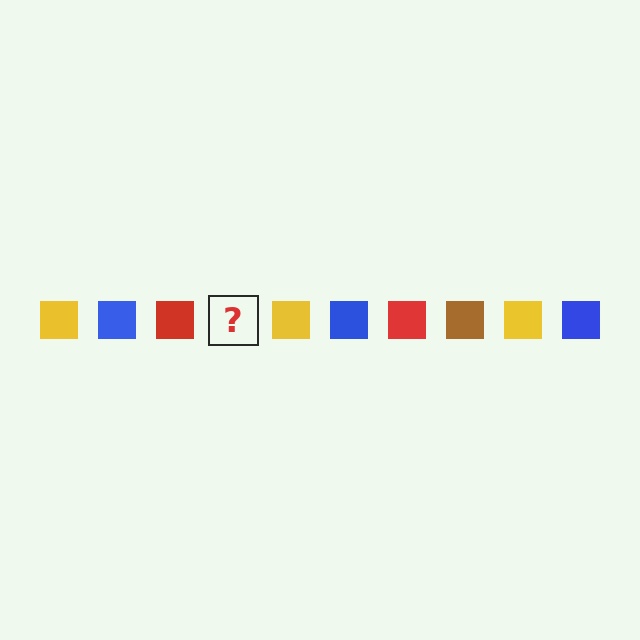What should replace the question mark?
The question mark should be replaced with a brown square.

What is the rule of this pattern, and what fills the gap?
The rule is that the pattern cycles through yellow, blue, red, brown squares. The gap should be filled with a brown square.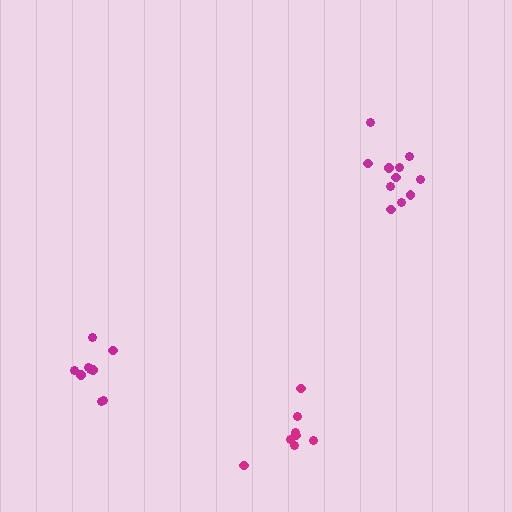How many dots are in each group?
Group 1: 8 dots, Group 2: 11 dots, Group 3: 9 dots (28 total).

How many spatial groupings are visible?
There are 3 spatial groupings.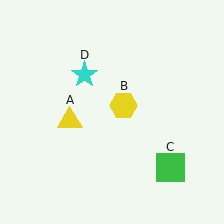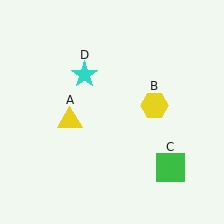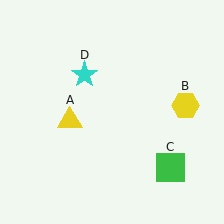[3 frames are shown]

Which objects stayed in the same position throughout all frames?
Yellow triangle (object A) and green square (object C) and cyan star (object D) remained stationary.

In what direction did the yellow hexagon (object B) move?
The yellow hexagon (object B) moved right.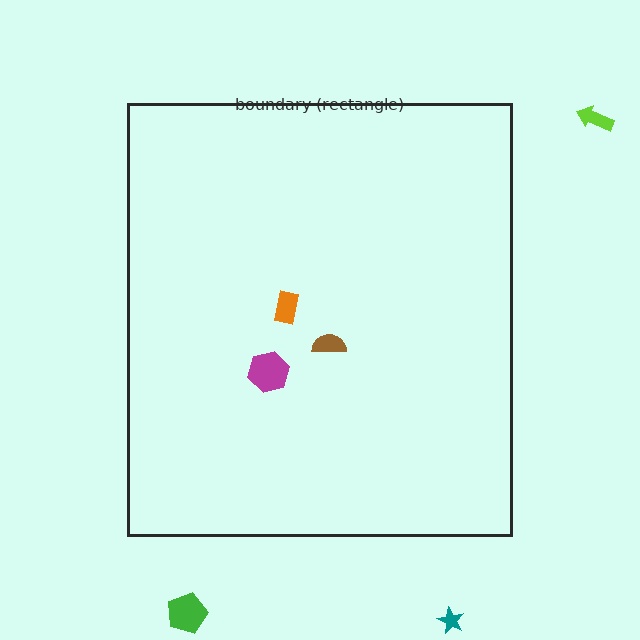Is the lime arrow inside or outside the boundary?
Outside.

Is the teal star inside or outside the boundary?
Outside.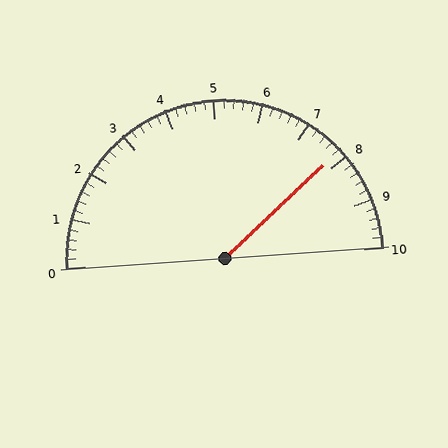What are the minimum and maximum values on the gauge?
The gauge ranges from 0 to 10.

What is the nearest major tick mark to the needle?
The nearest major tick mark is 8.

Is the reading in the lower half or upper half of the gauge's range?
The reading is in the upper half of the range (0 to 10).